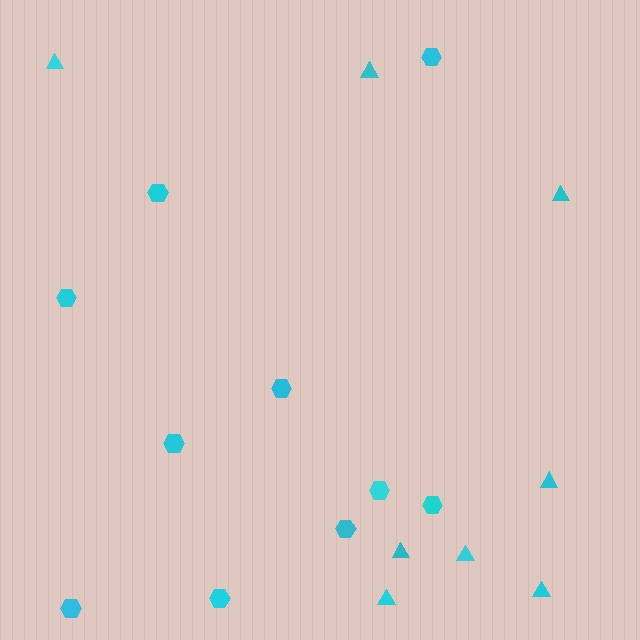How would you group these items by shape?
There are 2 groups: one group of hexagons (10) and one group of triangles (8).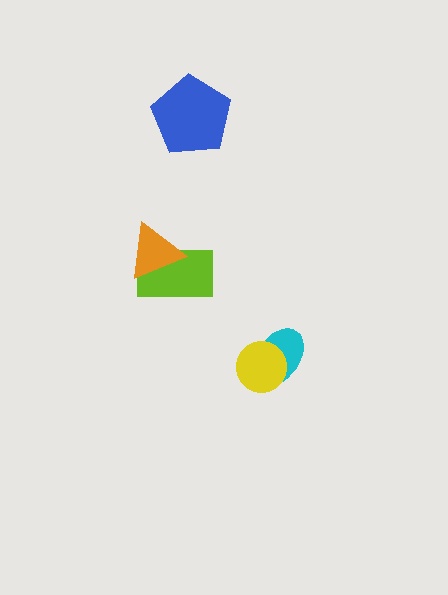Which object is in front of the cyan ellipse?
The yellow circle is in front of the cyan ellipse.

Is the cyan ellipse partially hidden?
Yes, it is partially covered by another shape.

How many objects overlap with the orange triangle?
1 object overlaps with the orange triangle.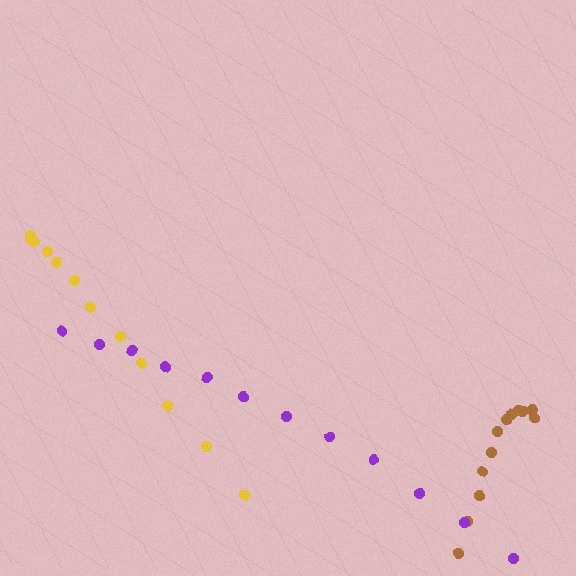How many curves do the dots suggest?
There are 3 distinct paths.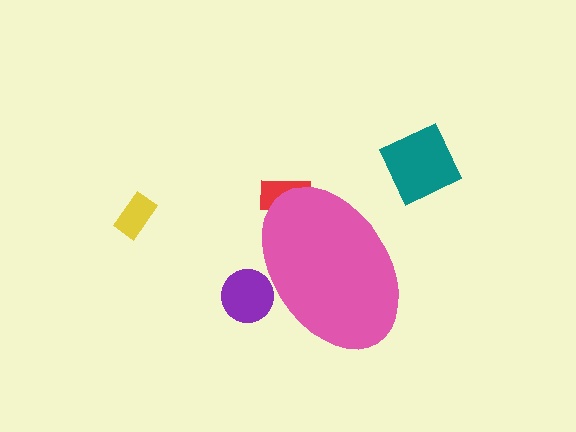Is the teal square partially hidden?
No, the teal square is fully visible.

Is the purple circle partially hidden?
Yes, the purple circle is partially hidden behind the pink ellipse.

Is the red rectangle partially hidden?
Yes, the red rectangle is partially hidden behind the pink ellipse.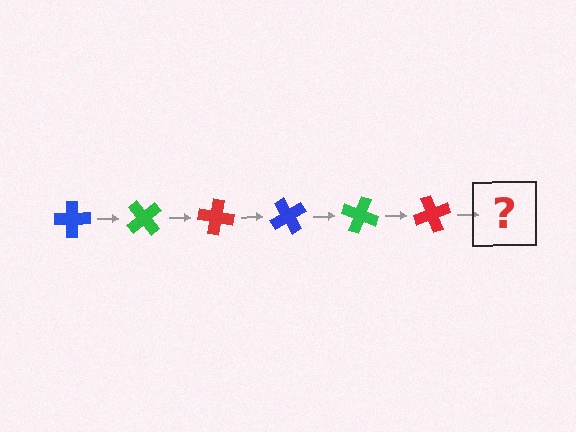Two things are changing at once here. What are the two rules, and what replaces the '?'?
The two rules are that it rotates 50 degrees each step and the color cycles through blue, green, and red. The '?' should be a blue cross, rotated 300 degrees from the start.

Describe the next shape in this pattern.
It should be a blue cross, rotated 300 degrees from the start.